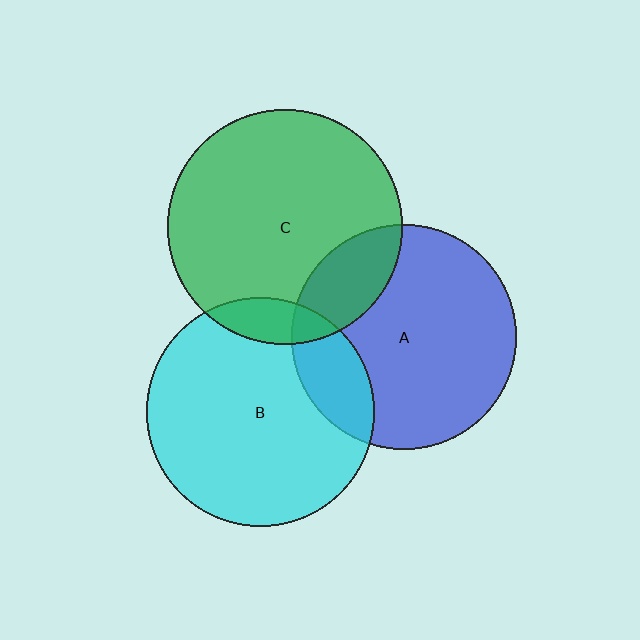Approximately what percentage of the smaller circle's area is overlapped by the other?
Approximately 10%.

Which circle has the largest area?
Circle C (green).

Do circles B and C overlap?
Yes.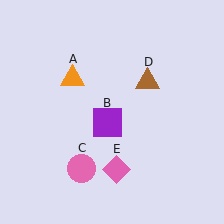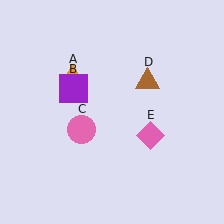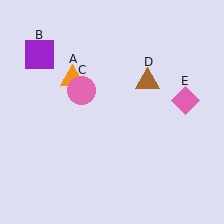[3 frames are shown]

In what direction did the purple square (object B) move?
The purple square (object B) moved up and to the left.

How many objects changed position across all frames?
3 objects changed position: purple square (object B), pink circle (object C), pink diamond (object E).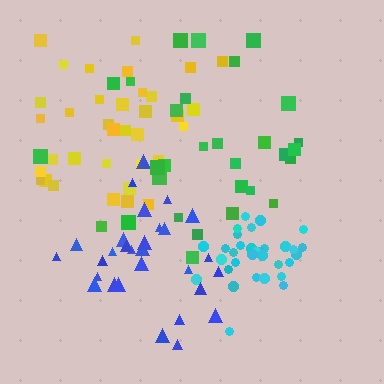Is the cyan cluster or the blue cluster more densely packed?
Cyan.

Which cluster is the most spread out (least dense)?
Green.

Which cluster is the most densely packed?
Cyan.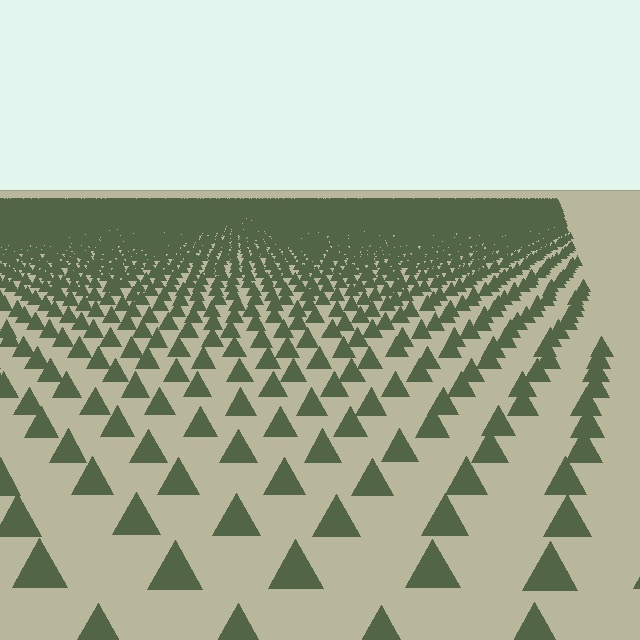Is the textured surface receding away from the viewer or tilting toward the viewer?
The surface is receding away from the viewer. Texture elements get smaller and denser toward the top.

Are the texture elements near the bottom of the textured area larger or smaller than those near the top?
Larger. Near the bottom, elements are closer to the viewer and appear at a bigger on-screen size.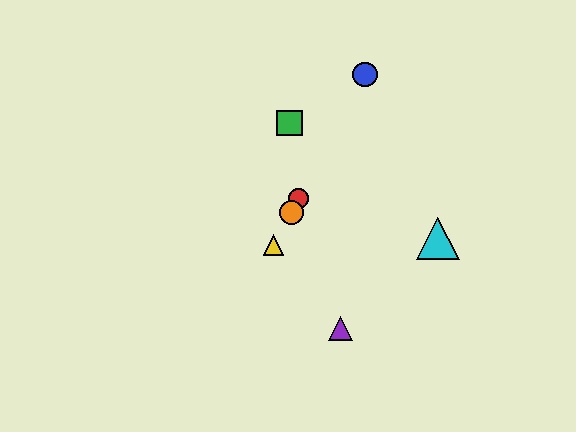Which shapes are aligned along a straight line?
The red circle, the blue circle, the yellow triangle, the orange circle are aligned along a straight line.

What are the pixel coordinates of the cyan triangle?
The cyan triangle is at (438, 238).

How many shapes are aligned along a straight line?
4 shapes (the red circle, the blue circle, the yellow triangle, the orange circle) are aligned along a straight line.